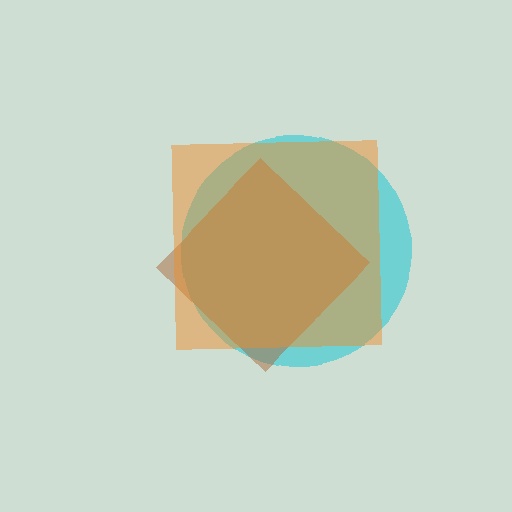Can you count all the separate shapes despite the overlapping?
Yes, there are 3 separate shapes.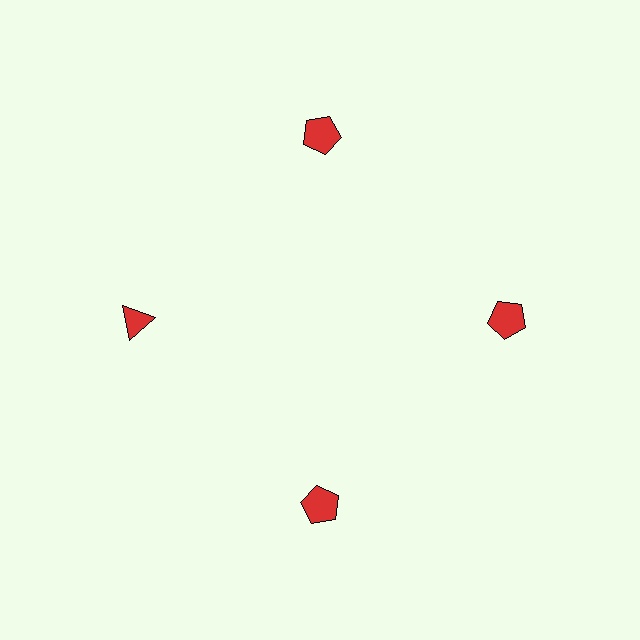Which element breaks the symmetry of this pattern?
The red triangle at roughly the 9 o'clock position breaks the symmetry. All other shapes are red pentagons.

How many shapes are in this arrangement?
There are 4 shapes arranged in a ring pattern.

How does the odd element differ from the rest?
It has a different shape: triangle instead of pentagon.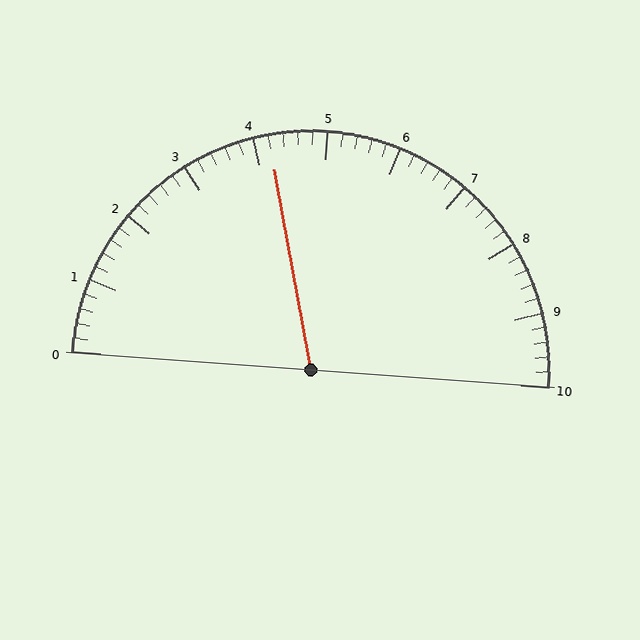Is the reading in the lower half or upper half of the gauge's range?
The reading is in the lower half of the range (0 to 10).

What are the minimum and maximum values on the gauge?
The gauge ranges from 0 to 10.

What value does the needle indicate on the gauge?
The needle indicates approximately 4.2.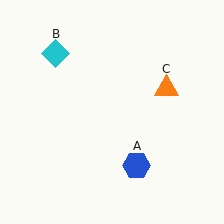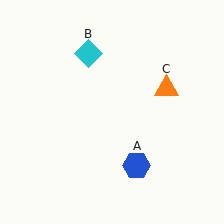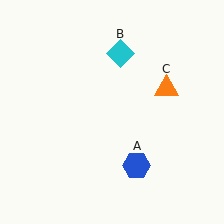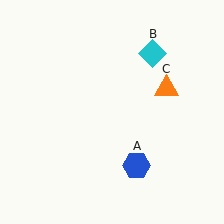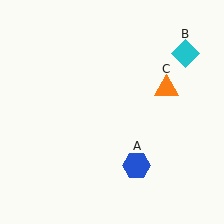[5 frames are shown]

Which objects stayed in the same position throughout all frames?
Blue hexagon (object A) and orange triangle (object C) remained stationary.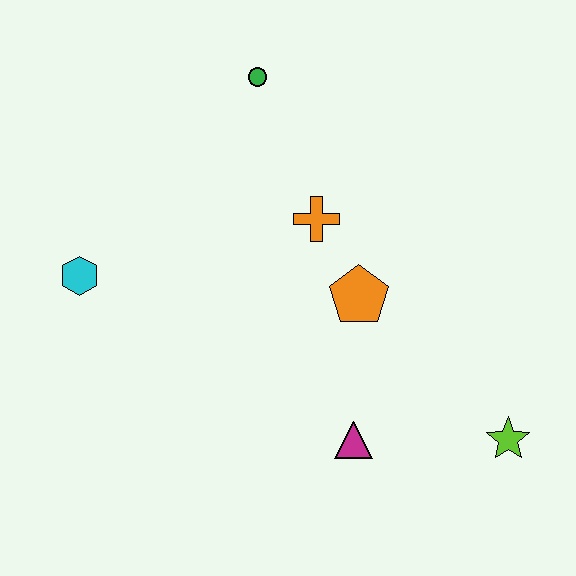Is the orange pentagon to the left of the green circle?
No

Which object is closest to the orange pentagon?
The orange cross is closest to the orange pentagon.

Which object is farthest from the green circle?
The lime star is farthest from the green circle.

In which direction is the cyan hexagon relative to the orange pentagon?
The cyan hexagon is to the left of the orange pentagon.